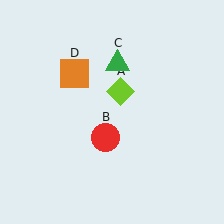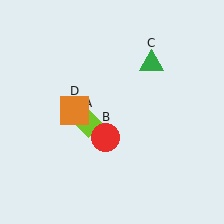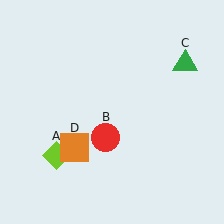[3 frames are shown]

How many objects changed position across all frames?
3 objects changed position: lime diamond (object A), green triangle (object C), orange square (object D).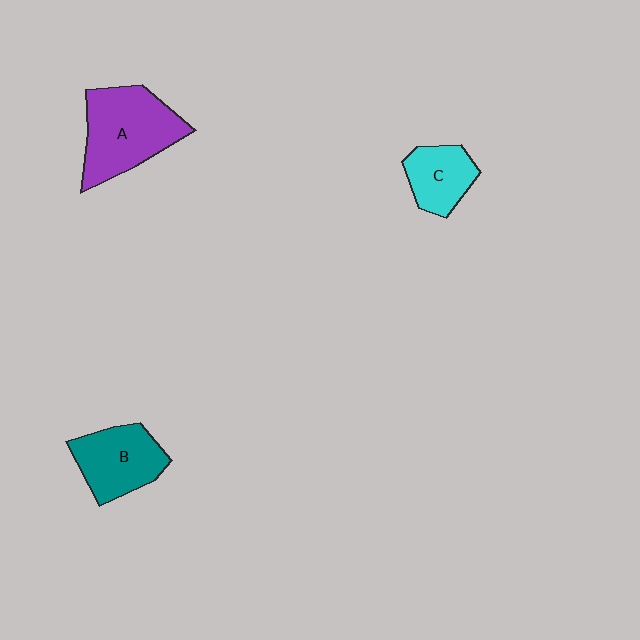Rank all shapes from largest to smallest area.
From largest to smallest: A (purple), B (teal), C (cyan).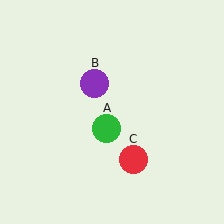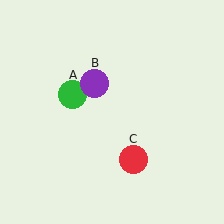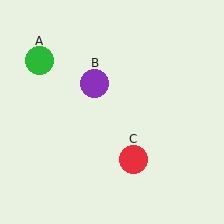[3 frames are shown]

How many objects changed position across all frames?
1 object changed position: green circle (object A).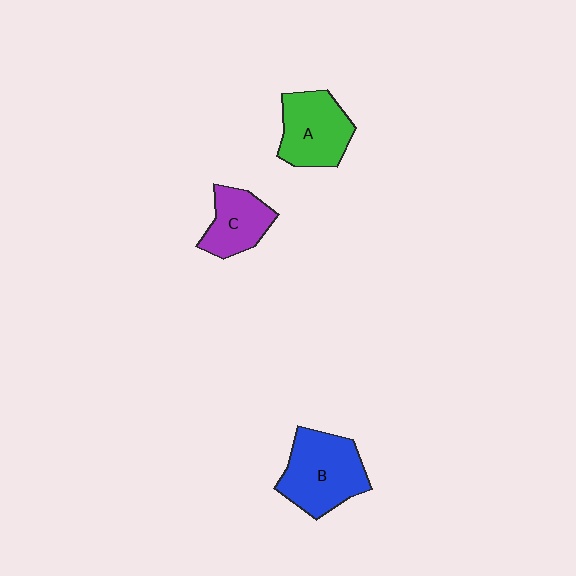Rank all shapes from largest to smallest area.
From largest to smallest: B (blue), A (green), C (purple).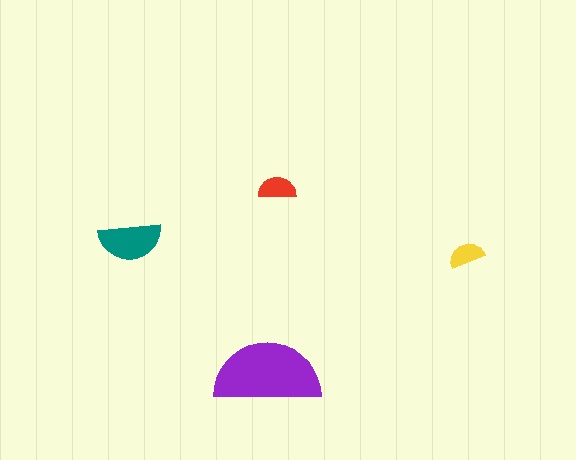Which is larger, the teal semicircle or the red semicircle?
The teal one.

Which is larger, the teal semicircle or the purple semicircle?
The purple one.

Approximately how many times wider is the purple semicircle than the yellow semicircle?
About 3 times wider.